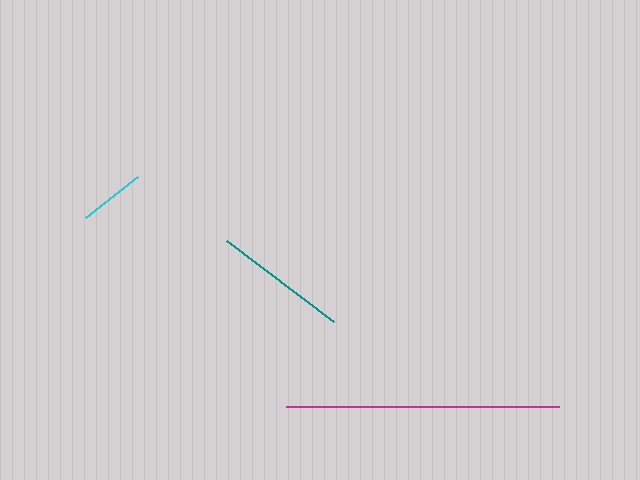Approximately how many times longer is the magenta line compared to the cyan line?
The magenta line is approximately 4.2 times the length of the cyan line.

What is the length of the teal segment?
The teal segment is approximately 134 pixels long.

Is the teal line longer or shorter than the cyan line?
The teal line is longer than the cyan line.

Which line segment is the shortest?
The cyan line is the shortest at approximately 65 pixels.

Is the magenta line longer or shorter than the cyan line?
The magenta line is longer than the cyan line.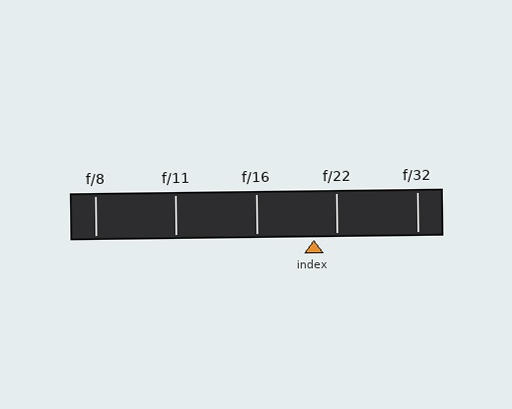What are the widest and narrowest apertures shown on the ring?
The widest aperture shown is f/8 and the narrowest is f/32.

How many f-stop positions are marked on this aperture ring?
There are 5 f-stop positions marked.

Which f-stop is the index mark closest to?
The index mark is closest to f/22.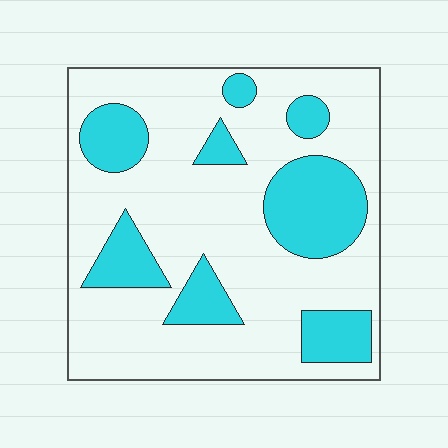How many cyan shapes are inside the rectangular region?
8.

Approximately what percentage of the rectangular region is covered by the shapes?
Approximately 25%.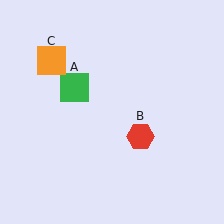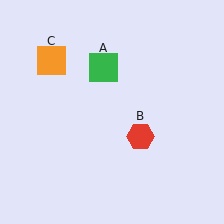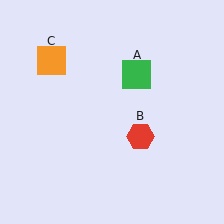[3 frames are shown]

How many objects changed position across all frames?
1 object changed position: green square (object A).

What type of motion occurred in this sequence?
The green square (object A) rotated clockwise around the center of the scene.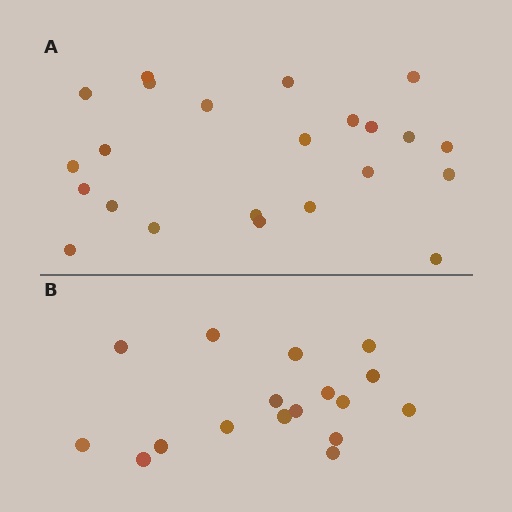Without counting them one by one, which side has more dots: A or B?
Region A (the top region) has more dots.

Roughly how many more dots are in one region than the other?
Region A has about 6 more dots than region B.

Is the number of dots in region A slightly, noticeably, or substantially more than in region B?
Region A has noticeably more, but not dramatically so. The ratio is roughly 1.4 to 1.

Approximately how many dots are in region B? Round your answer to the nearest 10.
About 20 dots. (The exact count is 17, which rounds to 20.)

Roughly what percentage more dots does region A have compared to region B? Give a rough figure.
About 35% more.